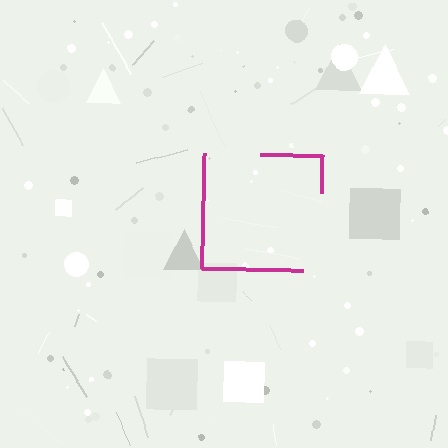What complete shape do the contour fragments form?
The contour fragments form a square.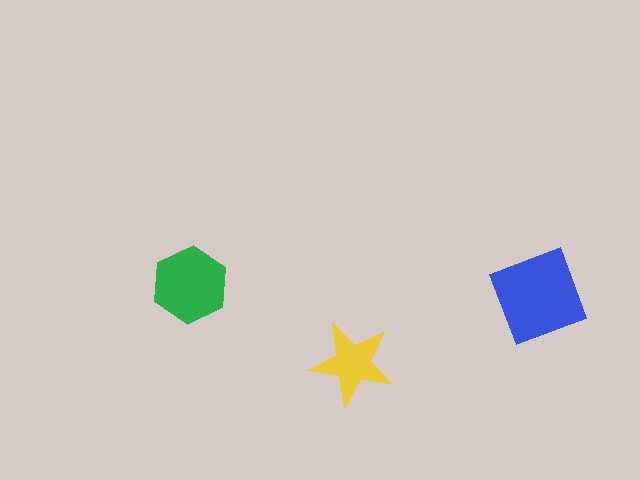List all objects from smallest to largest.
The yellow star, the green hexagon, the blue square.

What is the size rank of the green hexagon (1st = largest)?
2nd.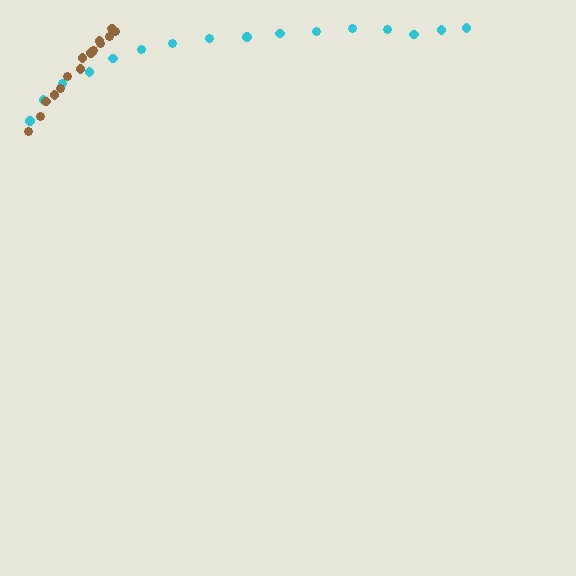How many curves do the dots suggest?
There are 2 distinct paths.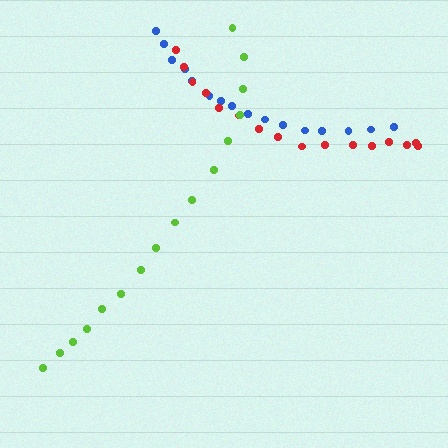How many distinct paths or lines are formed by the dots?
There are 3 distinct paths.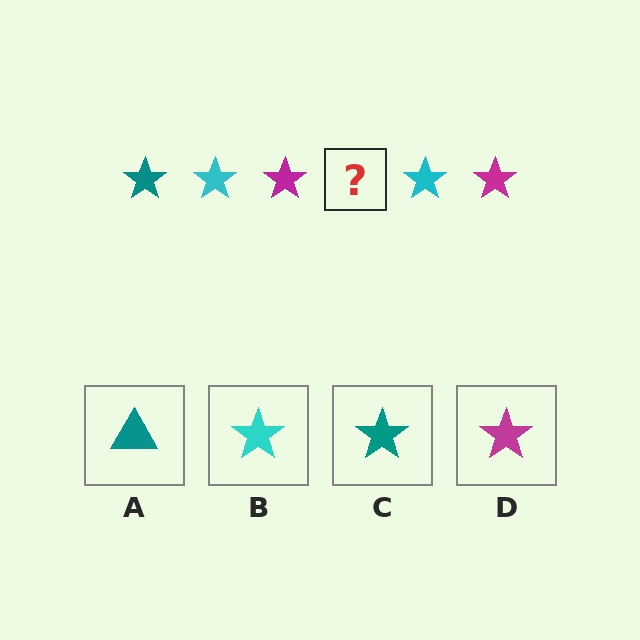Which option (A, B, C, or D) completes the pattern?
C.